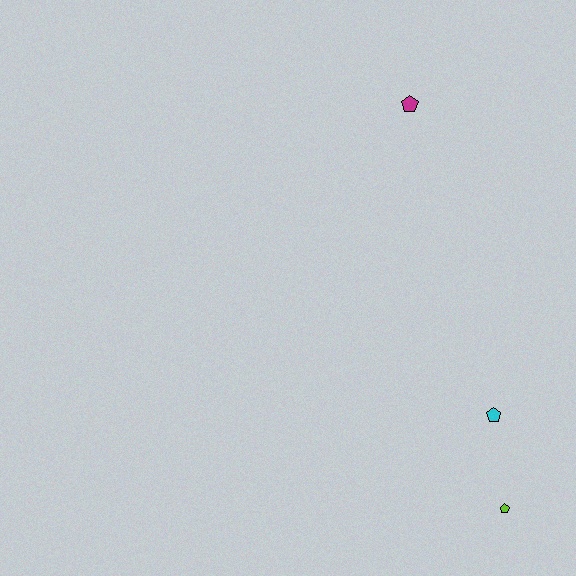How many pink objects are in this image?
There are no pink objects.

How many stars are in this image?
There are no stars.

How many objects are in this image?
There are 3 objects.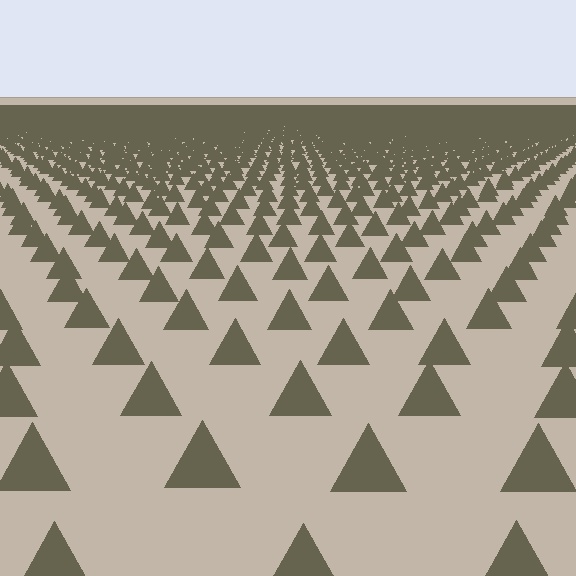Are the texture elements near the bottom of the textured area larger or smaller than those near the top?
Larger. Near the bottom, elements are closer to the viewer and appear at a bigger on-screen size.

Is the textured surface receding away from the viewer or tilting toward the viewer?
The surface is receding away from the viewer. Texture elements get smaller and denser toward the top.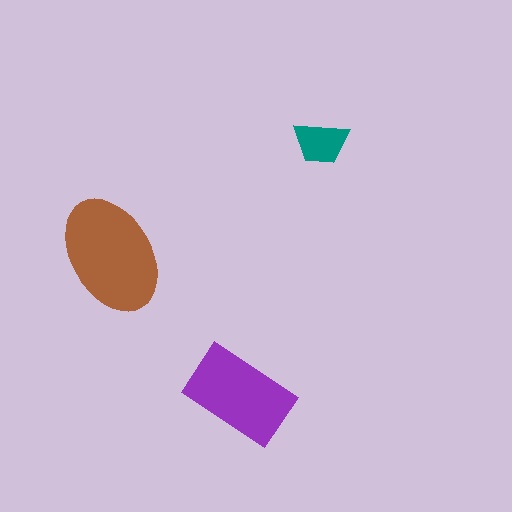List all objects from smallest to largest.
The teal trapezoid, the purple rectangle, the brown ellipse.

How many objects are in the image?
There are 3 objects in the image.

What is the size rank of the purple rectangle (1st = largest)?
2nd.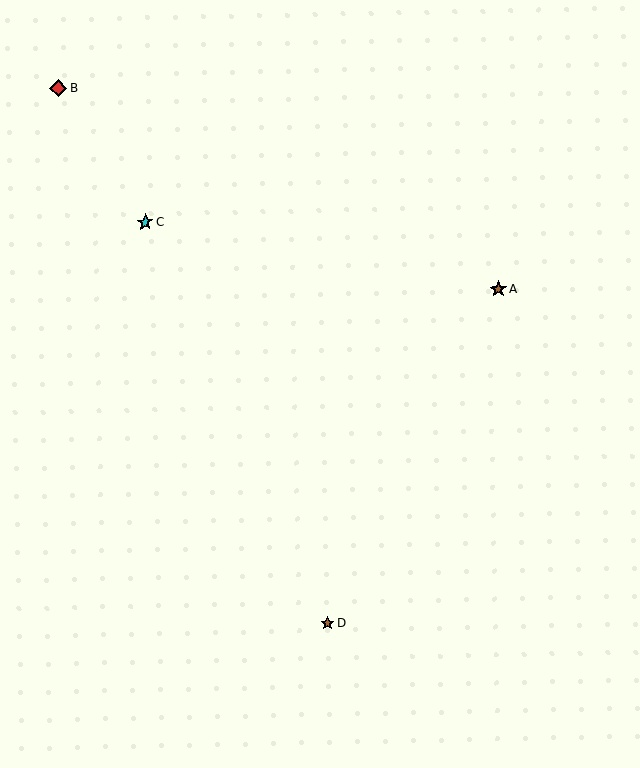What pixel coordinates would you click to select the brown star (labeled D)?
Click at (327, 623) to select the brown star D.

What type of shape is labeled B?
Shape B is a red diamond.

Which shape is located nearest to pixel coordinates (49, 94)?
The red diamond (labeled B) at (58, 88) is nearest to that location.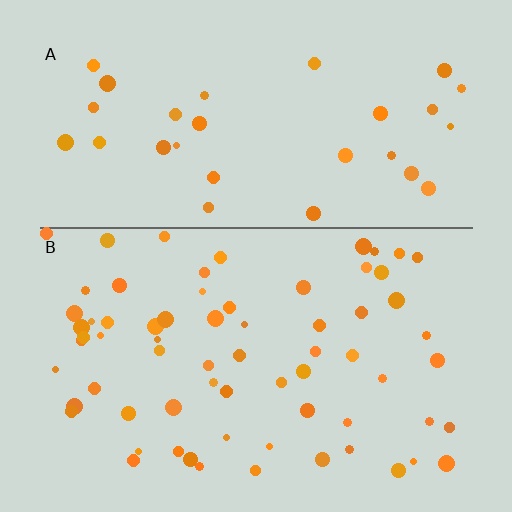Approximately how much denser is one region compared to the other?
Approximately 2.2× — region B over region A.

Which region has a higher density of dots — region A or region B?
B (the bottom).